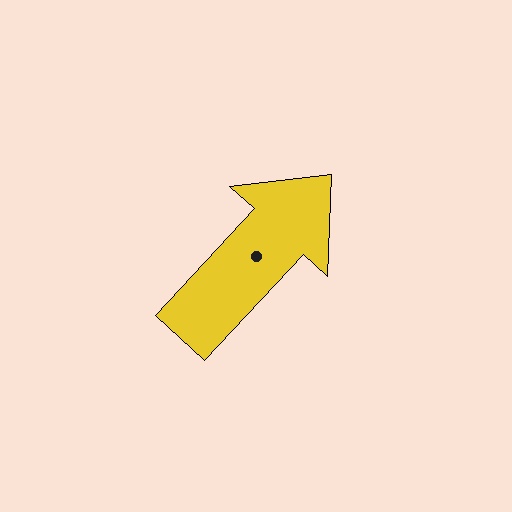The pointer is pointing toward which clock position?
Roughly 1 o'clock.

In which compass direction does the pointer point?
Northeast.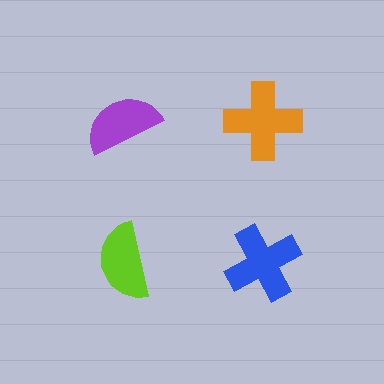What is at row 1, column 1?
A purple semicircle.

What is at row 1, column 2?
An orange cross.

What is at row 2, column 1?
A lime semicircle.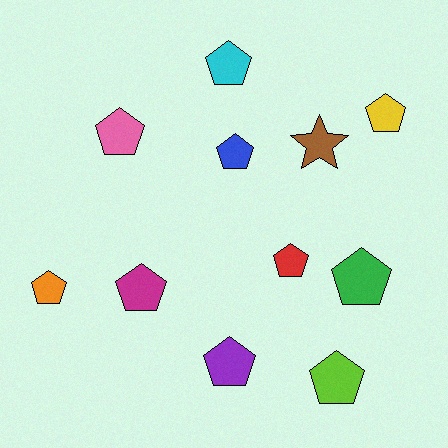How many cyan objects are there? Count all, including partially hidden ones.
There is 1 cyan object.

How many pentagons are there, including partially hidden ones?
There are 10 pentagons.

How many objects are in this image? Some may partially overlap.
There are 11 objects.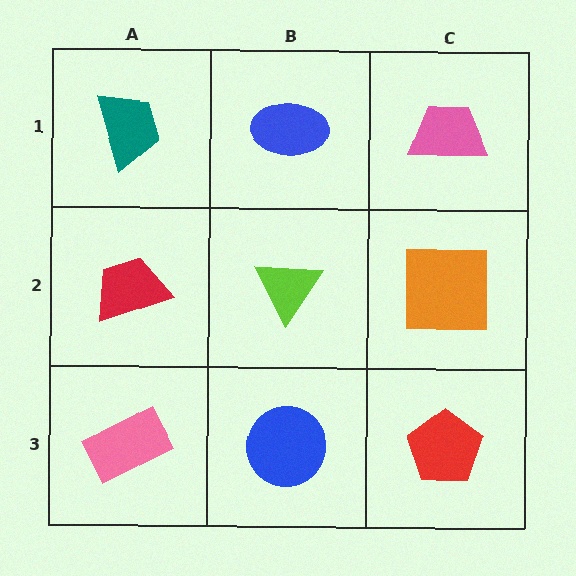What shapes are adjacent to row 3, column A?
A red trapezoid (row 2, column A), a blue circle (row 3, column B).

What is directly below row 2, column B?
A blue circle.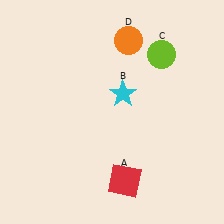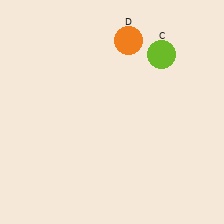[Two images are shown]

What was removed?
The cyan star (B), the red square (A) were removed in Image 2.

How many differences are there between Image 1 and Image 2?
There are 2 differences between the two images.